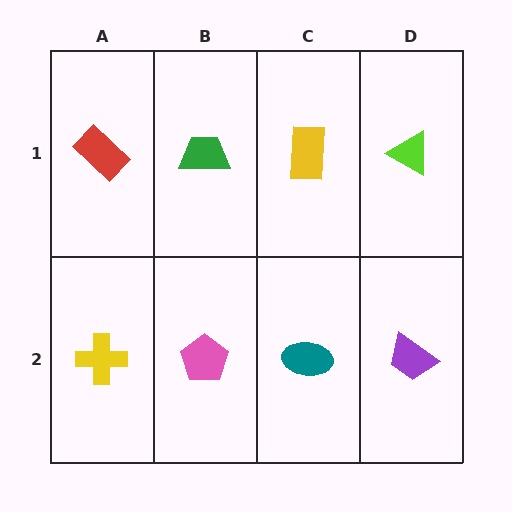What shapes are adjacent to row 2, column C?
A yellow rectangle (row 1, column C), a pink pentagon (row 2, column B), a purple trapezoid (row 2, column D).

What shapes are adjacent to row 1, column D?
A purple trapezoid (row 2, column D), a yellow rectangle (row 1, column C).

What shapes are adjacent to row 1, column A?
A yellow cross (row 2, column A), a green trapezoid (row 1, column B).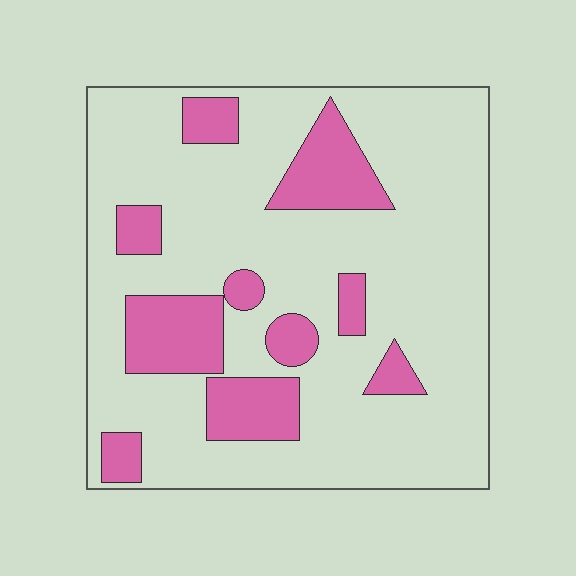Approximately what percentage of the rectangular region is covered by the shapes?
Approximately 20%.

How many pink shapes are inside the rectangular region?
10.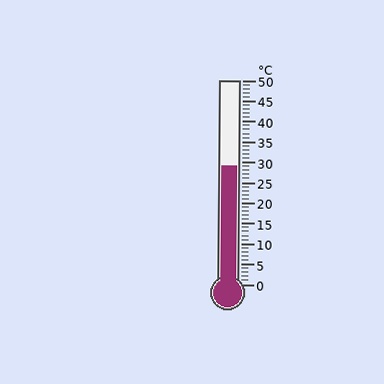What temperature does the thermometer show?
The thermometer shows approximately 29°C.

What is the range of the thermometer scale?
The thermometer scale ranges from 0°C to 50°C.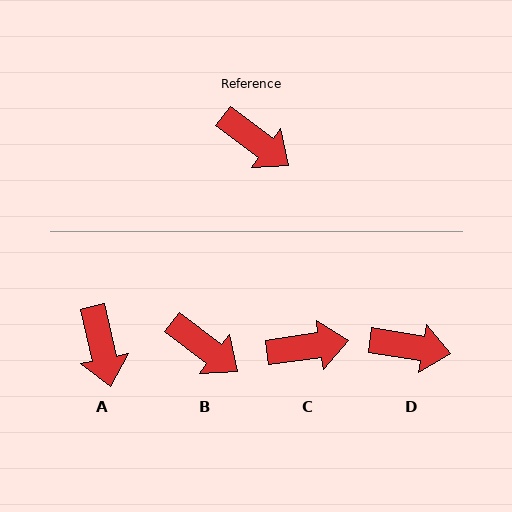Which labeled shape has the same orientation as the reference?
B.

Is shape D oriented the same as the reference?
No, it is off by about 28 degrees.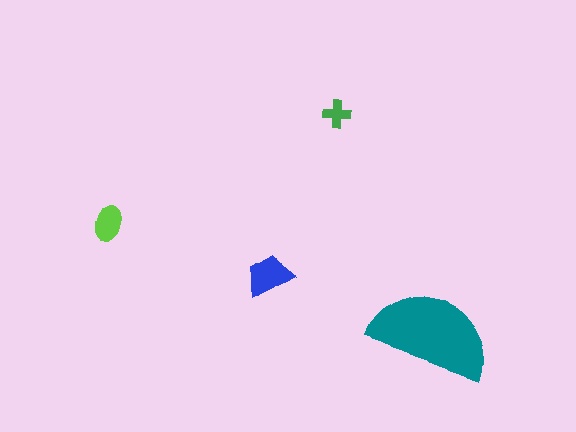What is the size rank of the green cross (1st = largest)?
4th.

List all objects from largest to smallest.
The teal semicircle, the blue trapezoid, the lime ellipse, the green cross.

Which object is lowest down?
The teal semicircle is bottommost.